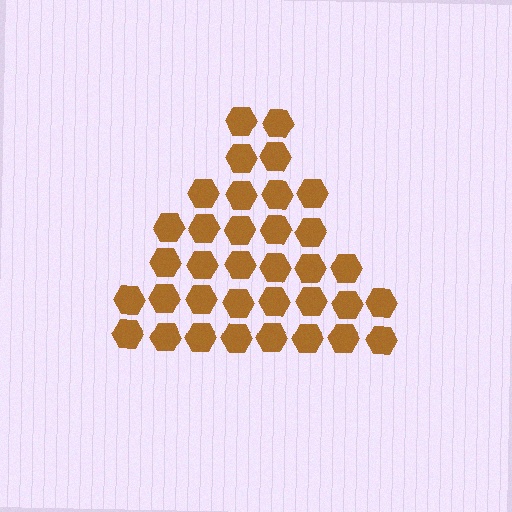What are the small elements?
The small elements are hexagons.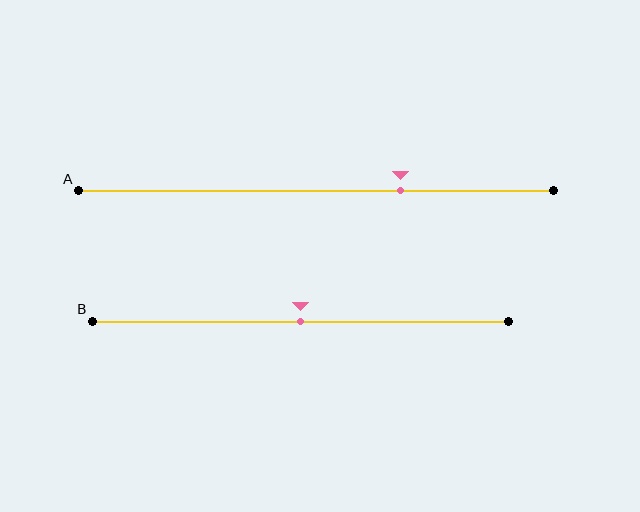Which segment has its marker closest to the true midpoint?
Segment B has its marker closest to the true midpoint.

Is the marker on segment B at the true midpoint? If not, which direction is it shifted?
Yes, the marker on segment B is at the true midpoint.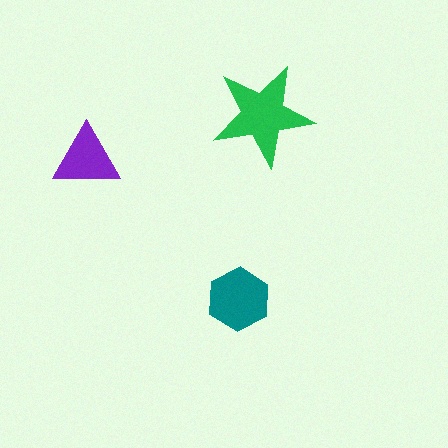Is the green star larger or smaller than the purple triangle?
Larger.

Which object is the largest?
The green star.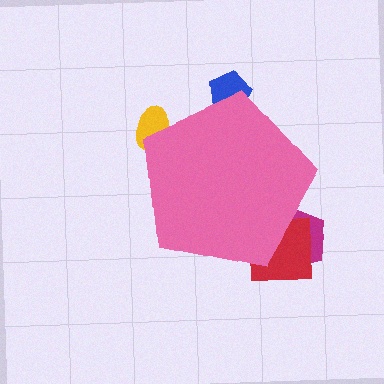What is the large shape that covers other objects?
A pink pentagon.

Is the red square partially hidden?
Yes, the red square is partially hidden behind the pink pentagon.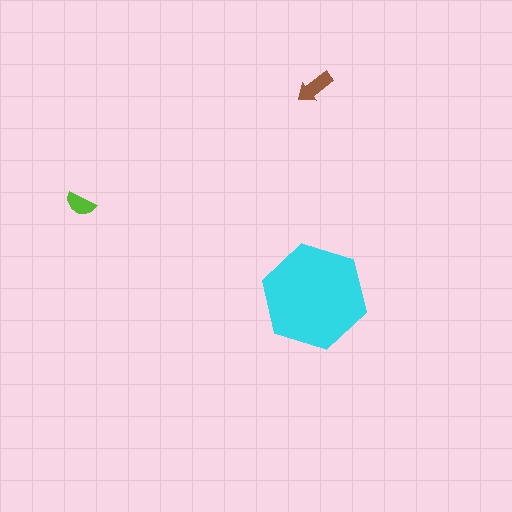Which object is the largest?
The cyan hexagon.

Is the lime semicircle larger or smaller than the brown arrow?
Smaller.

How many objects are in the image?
There are 3 objects in the image.